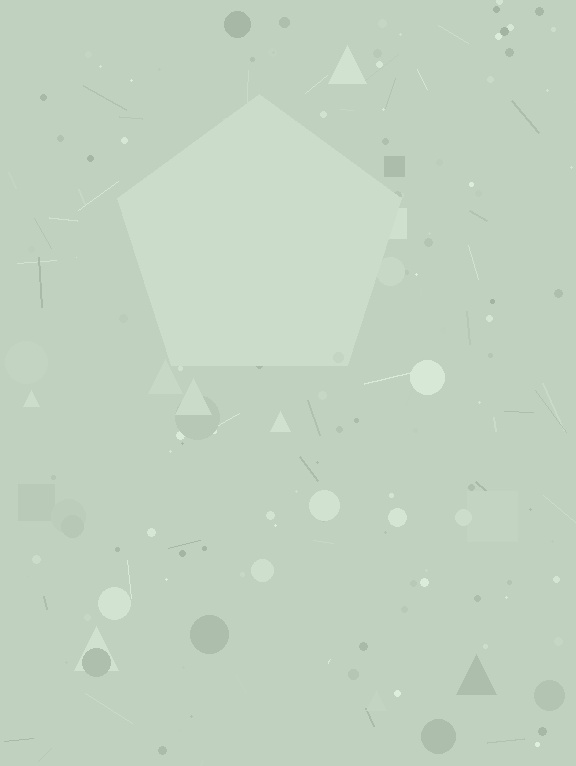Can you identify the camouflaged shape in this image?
The camouflaged shape is a pentagon.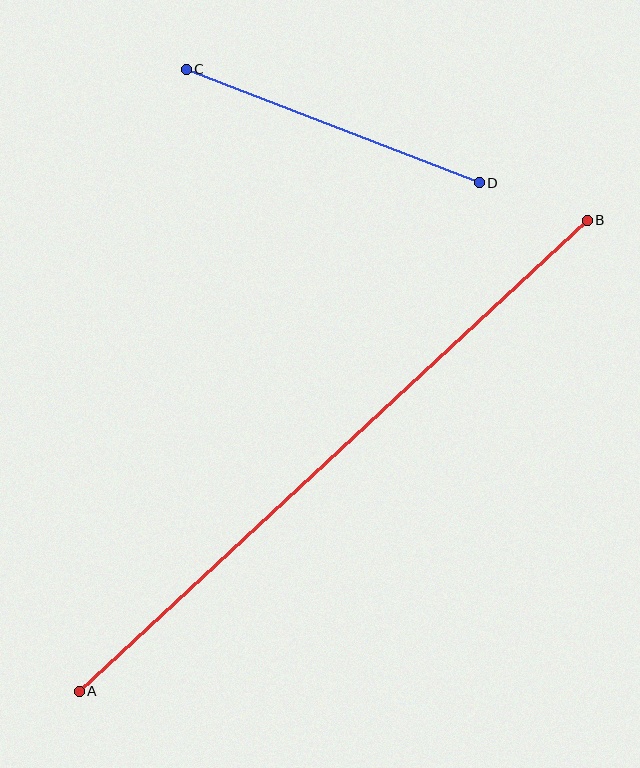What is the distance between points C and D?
The distance is approximately 314 pixels.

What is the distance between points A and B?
The distance is approximately 693 pixels.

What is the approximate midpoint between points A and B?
The midpoint is at approximately (333, 456) pixels.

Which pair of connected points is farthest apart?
Points A and B are farthest apart.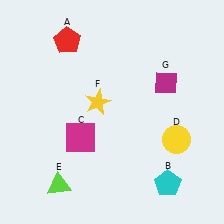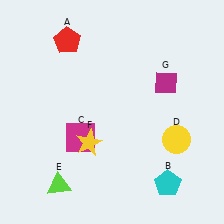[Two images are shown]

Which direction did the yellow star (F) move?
The yellow star (F) moved down.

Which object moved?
The yellow star (F) moved down.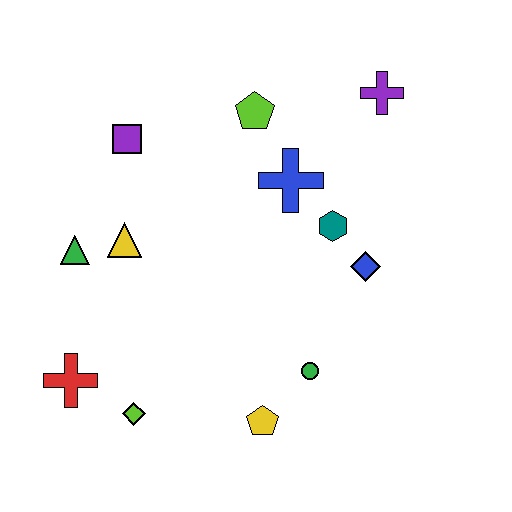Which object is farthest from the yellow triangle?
The purple cross is farthest from the yellow triangle.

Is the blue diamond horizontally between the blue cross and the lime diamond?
No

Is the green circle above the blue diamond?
No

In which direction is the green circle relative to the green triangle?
The green circle is to the right of the green triangle.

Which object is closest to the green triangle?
The yellow triangle is closest to the green triangle.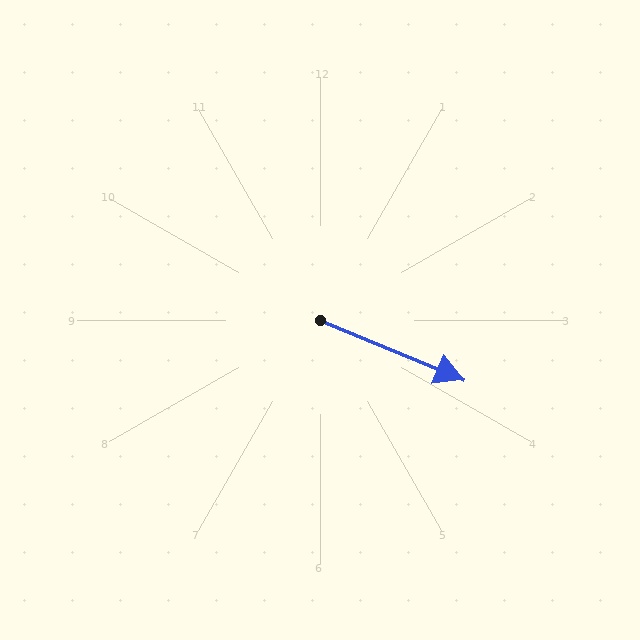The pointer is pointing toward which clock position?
Roughly 4 o'clock.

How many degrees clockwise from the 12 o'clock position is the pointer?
Approximately 113 degrees.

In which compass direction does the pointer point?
Southeast.